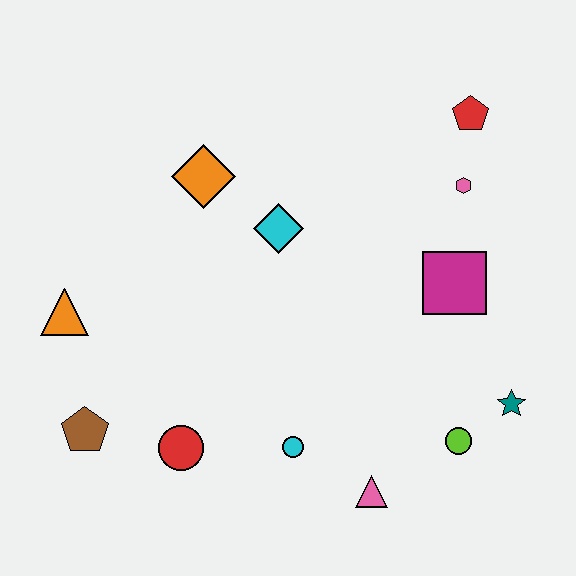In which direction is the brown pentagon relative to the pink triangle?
The brown pentagon is to the left of the pink triangle.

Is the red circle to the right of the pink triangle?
No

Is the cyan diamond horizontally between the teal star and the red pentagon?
No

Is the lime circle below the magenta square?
Yes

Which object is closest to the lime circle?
The teal star is closest to the lime circle.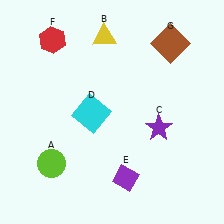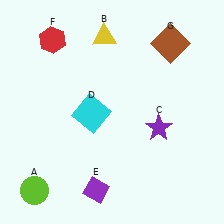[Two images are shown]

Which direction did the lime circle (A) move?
The lime circle (A) moved down.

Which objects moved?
The objects that moved are: the lime circle (A), the purple diamond (E).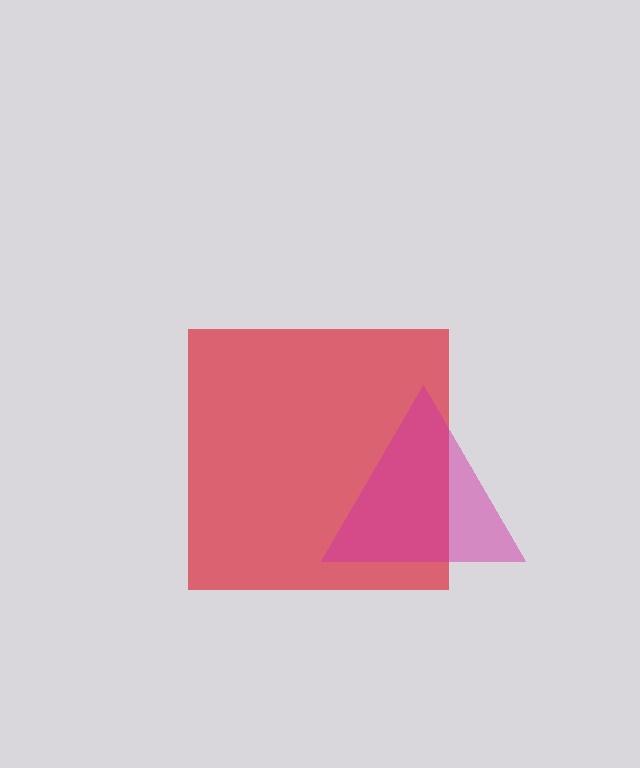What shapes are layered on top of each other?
The layered shapes are: a red square, a magenta triangle.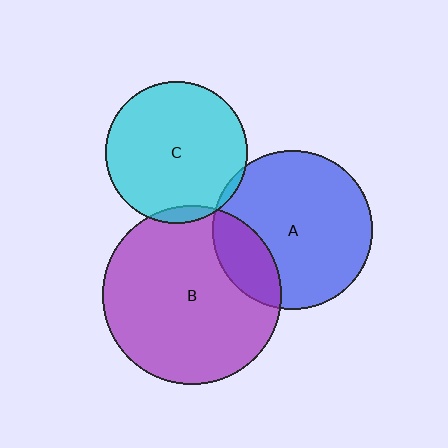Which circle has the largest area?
Circle B (purple).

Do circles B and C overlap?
Yes.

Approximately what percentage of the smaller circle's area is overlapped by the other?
Approximately 5%.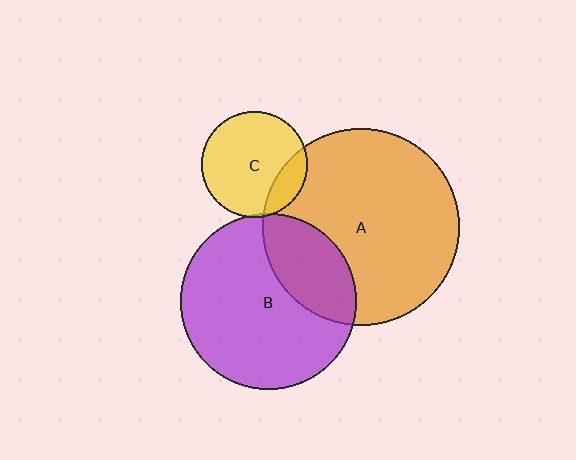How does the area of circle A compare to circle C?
Approximately 3.4 times.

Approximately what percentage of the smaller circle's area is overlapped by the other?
Approximately 5%.